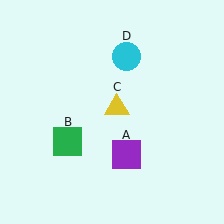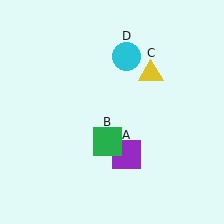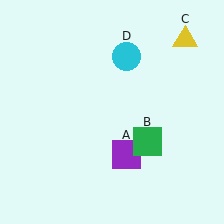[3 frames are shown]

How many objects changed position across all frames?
2 objects changed position: green square (object B), yellow triangle (object C).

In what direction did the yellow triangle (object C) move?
The yellow triangle (object C) moved up and to the right.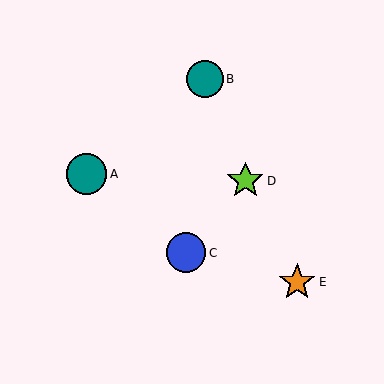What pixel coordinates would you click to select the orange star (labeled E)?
Click at (297, 282) to select the orange star E.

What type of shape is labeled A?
Shape A is a teal circle.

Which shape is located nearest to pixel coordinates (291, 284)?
The orange star (labeled E) at (297, 282) is nearest to that location.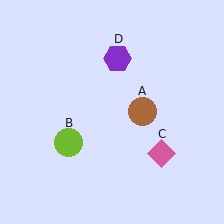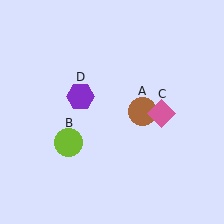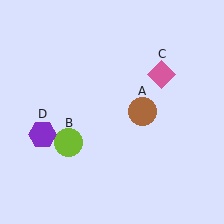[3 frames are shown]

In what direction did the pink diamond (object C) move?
The pink diamond (object C) moved up.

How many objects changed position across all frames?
2 objects changed position: pink diamond (object C), purple hexagon (object D).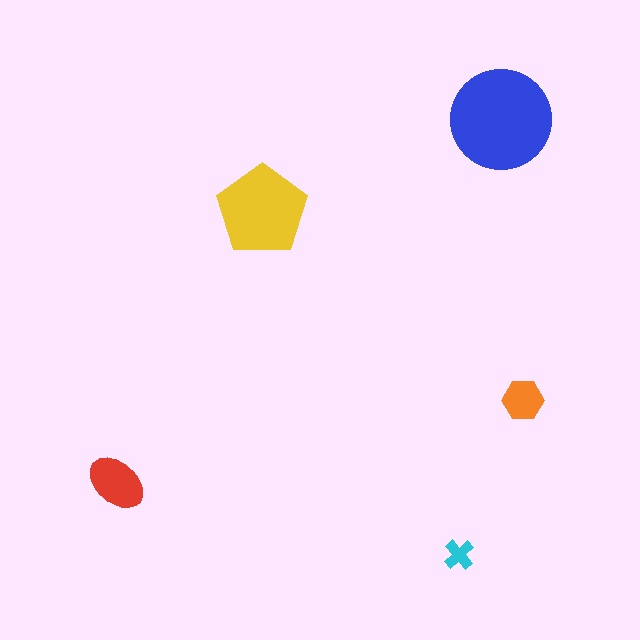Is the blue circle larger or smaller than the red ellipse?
Larger.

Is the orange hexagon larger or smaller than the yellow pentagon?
Smaller.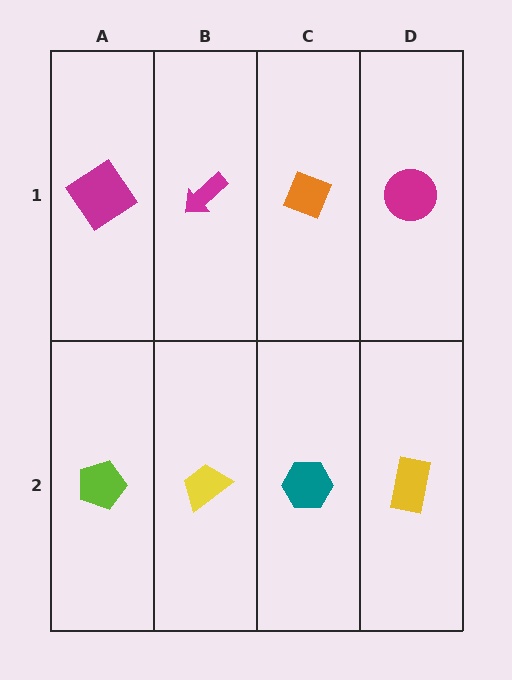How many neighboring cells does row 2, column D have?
2.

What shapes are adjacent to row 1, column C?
A teal hexagon (row 2, column C), a magenta arrow (row 1, column B), a magenta circle (row 1, column D).